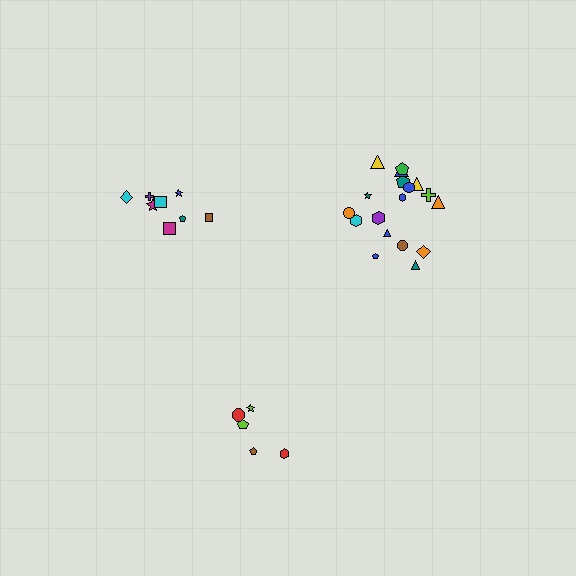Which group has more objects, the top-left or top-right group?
The top-right group.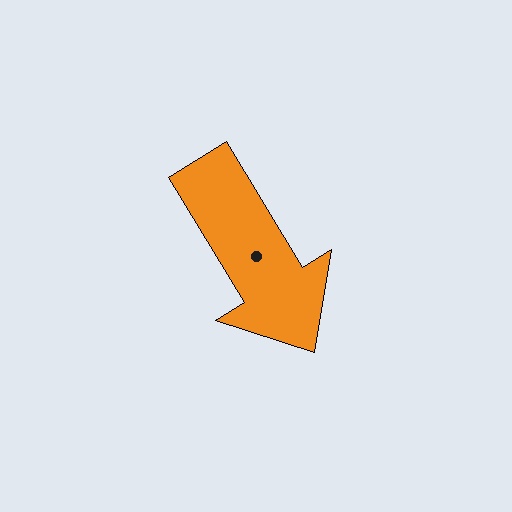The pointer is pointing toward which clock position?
Roughly 5 o'clock.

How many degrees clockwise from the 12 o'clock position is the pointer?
Approximately 149 degrees.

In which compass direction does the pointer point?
Southeast.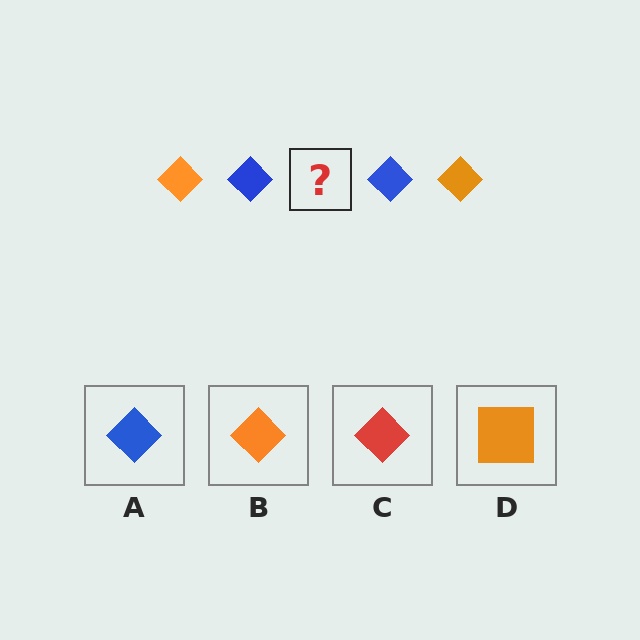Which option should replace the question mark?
Option B.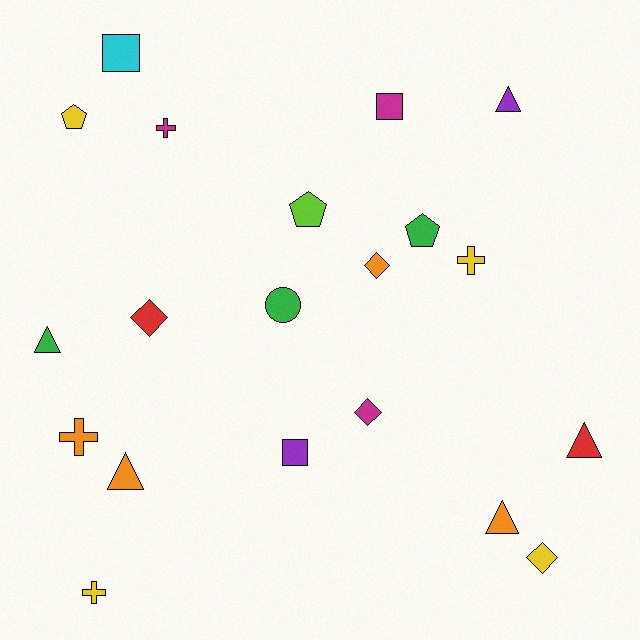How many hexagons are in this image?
There are no hexagons.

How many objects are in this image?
There are 20 objects.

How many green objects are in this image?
There are 3 green objects.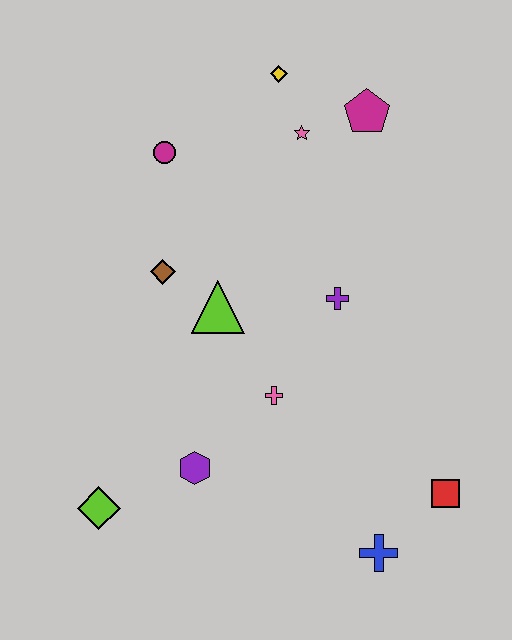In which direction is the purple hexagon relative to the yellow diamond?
The purple hexagon is below the yellow diamond.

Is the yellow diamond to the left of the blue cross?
Yes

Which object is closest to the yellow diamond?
The pink star is closest to the yellow diamond.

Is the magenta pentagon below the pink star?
No